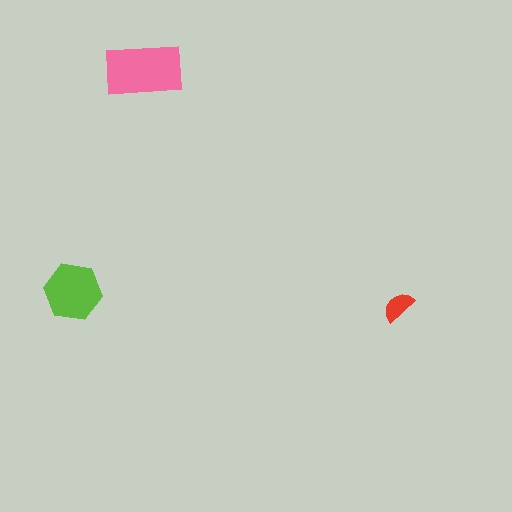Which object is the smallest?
The red semicircle.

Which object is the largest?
The pink rectangle.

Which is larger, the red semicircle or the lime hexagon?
The lime hexagon.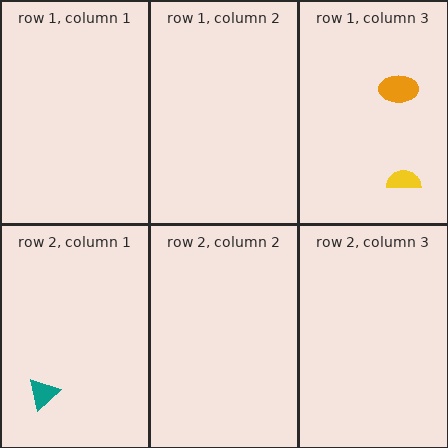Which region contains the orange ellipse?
The row 1, column 3 region.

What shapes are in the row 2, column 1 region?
The teal triangle.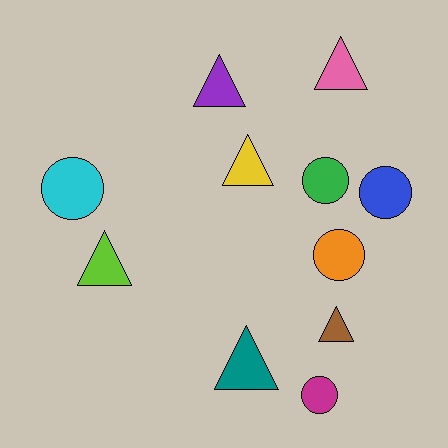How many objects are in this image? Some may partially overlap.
There are 11 objects.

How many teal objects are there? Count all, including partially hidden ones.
There is 1 teal object.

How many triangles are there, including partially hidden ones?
There are 6 triangles.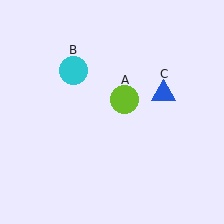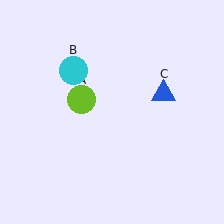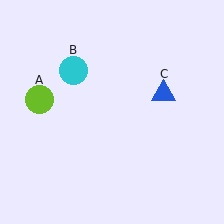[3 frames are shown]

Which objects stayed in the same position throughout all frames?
Cyan circle (object B) and blue triangle (object C) remained stationary.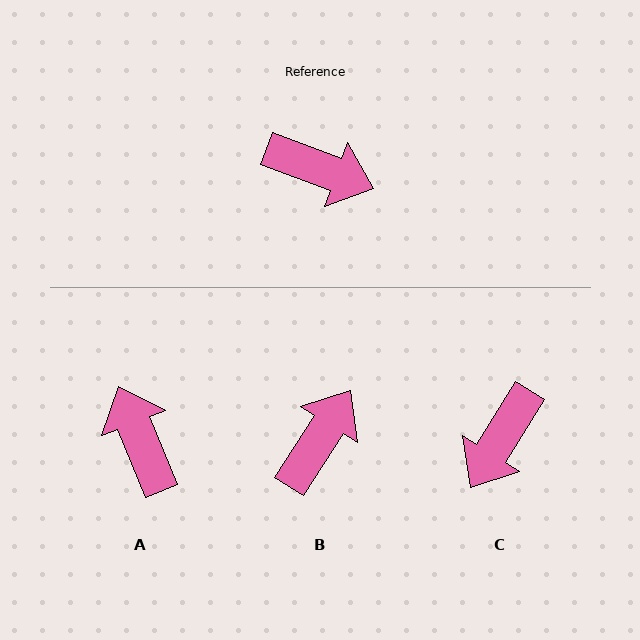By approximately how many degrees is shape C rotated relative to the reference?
Approximately 101 degrees clockwise.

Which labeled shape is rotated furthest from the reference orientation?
A, about 133 degrees away.